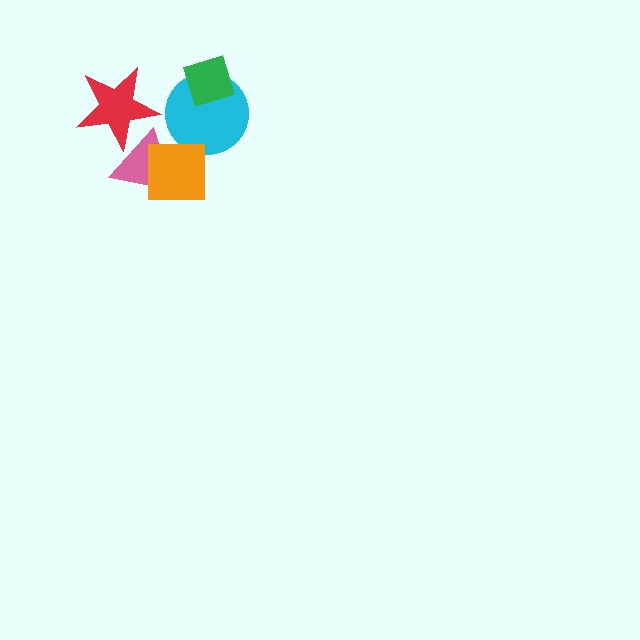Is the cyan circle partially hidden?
Yes, it is partially covered by another shape.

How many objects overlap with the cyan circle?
1 object overlaps with the cyan circle.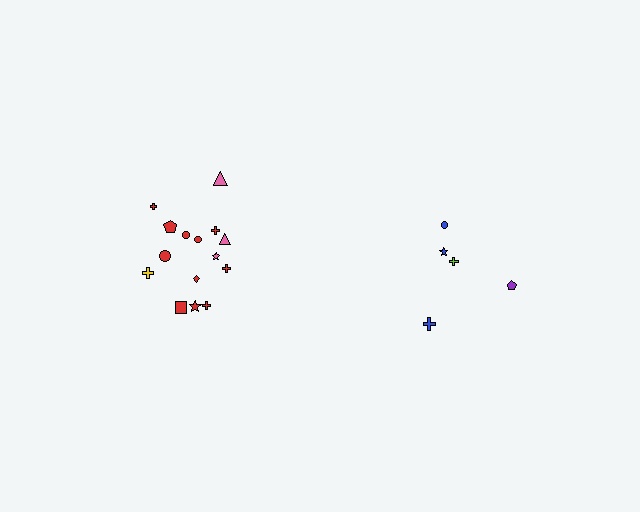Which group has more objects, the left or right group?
The left group.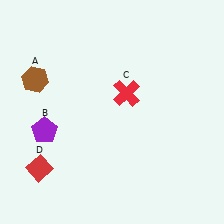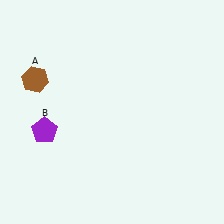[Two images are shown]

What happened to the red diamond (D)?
The red diamond (D) was removed in Image 2. It was in the bottom-left area of Image 1.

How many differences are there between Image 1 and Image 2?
There are 2 differences between the two images.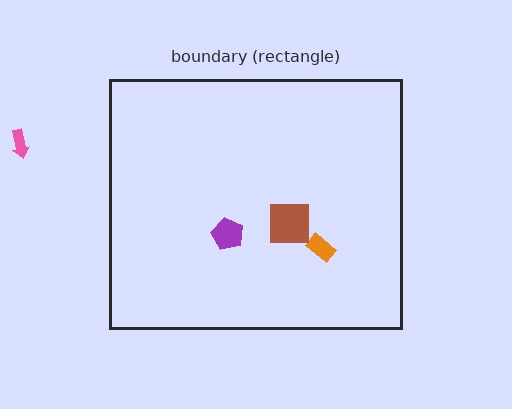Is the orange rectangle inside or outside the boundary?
Inside.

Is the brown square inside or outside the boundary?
Inside.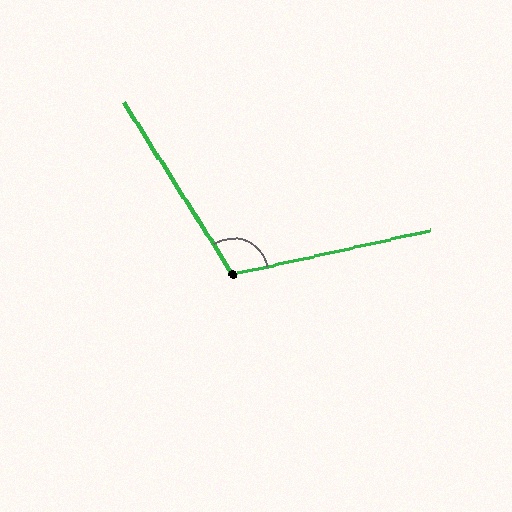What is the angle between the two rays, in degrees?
Approximately 110 degrees.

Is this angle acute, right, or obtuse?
It is obtuse.